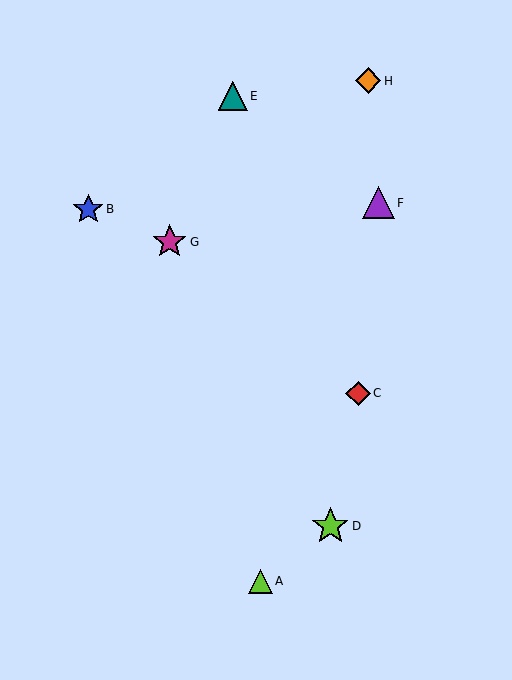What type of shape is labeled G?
Shape G is a magenta star.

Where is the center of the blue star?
The center of the blue star is at (88, 209).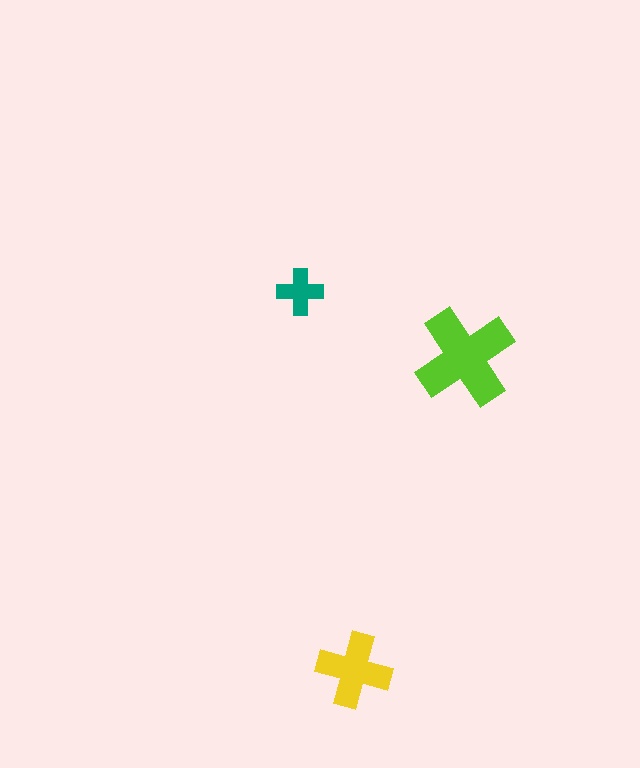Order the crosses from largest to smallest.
the lime one, the yellow one, the teal one.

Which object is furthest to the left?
The teal cross is leftmost.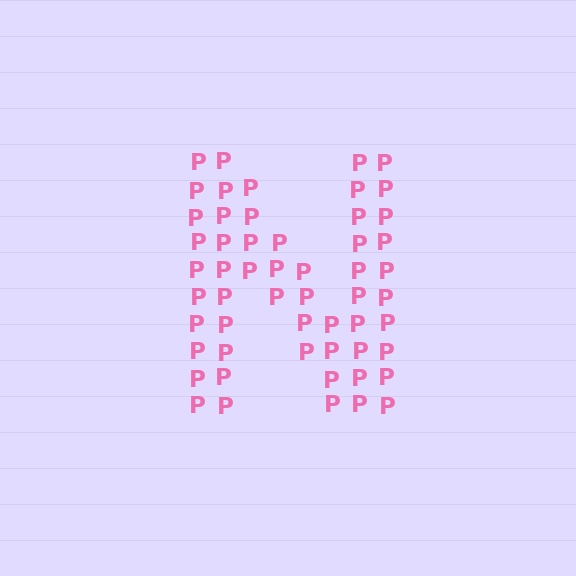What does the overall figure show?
The overall figure shows the letter N.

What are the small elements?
The small elements are letter P's.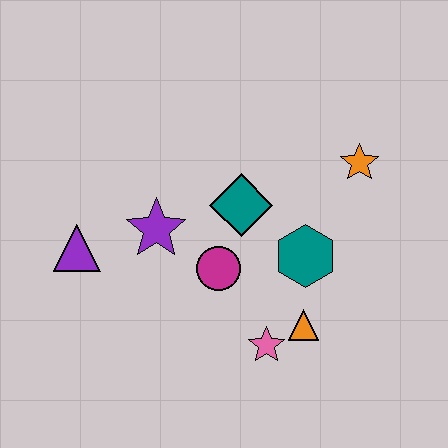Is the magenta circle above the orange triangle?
Yes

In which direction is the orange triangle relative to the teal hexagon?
The orange triangle is below the teal hexagon.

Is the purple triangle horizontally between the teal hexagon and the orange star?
No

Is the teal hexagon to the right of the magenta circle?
Yes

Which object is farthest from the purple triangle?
The orange star is farthest from the purple triangle.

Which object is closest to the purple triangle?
The purple star is closest to the purple triangle.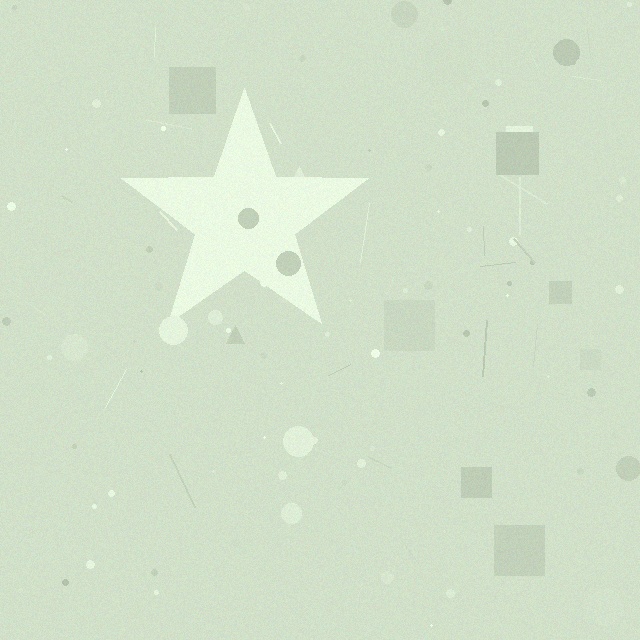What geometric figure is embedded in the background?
A star is embedded in the background.